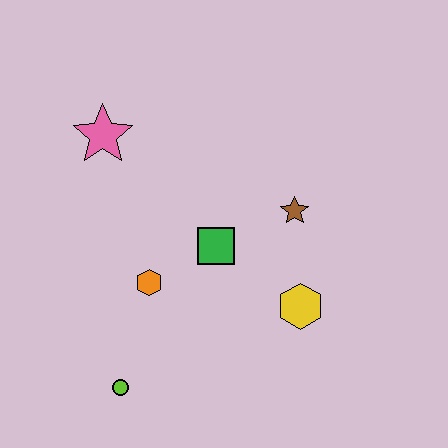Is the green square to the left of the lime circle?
No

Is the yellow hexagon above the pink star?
No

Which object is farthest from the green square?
The lime circle is farthest from the green square.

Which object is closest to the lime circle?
The orange hexagon is closest to the lime circle.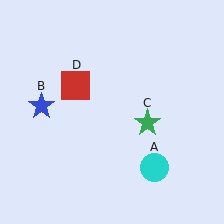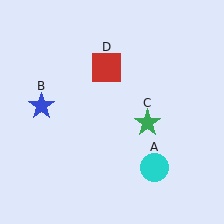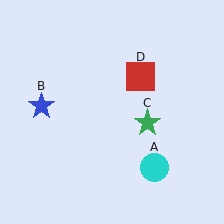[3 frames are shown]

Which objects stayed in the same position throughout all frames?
Cyan circle (object A) and blue star (object B) and green star (object C) remained stationary.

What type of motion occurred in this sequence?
The red square (object D) rotated clockwise around the center of the scene.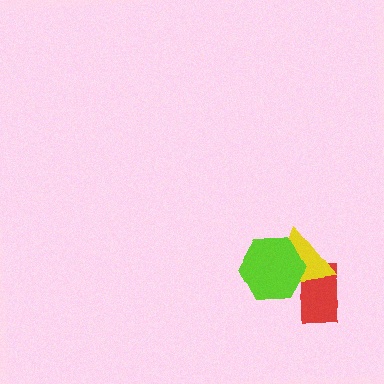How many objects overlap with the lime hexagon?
2 objects overlap with the lime hexagon.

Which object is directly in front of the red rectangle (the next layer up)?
The yellow triangle is directly in front of the red rectangle.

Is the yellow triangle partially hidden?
Yes, it is partially covered by another shape.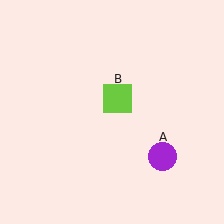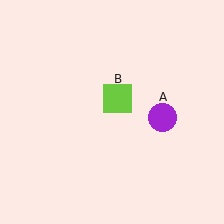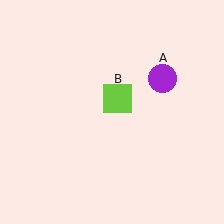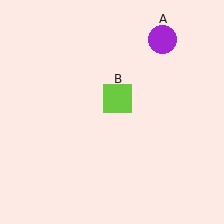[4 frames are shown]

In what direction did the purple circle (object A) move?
The purple circle (object A) moved up.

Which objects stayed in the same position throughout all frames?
Lime square (object B) remained stationary.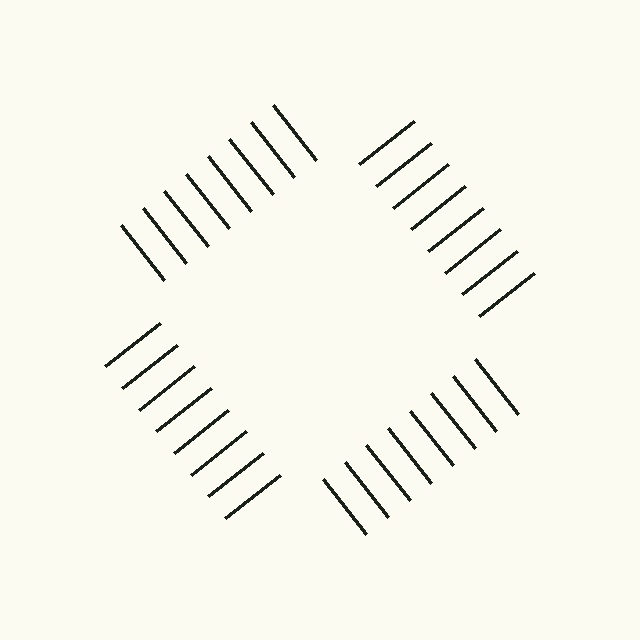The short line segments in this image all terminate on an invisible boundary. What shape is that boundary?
An illusory square — the line segments terminate on its edges but no continuous stroke is drawn.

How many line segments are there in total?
32 — 8 along each of the 4 edges.